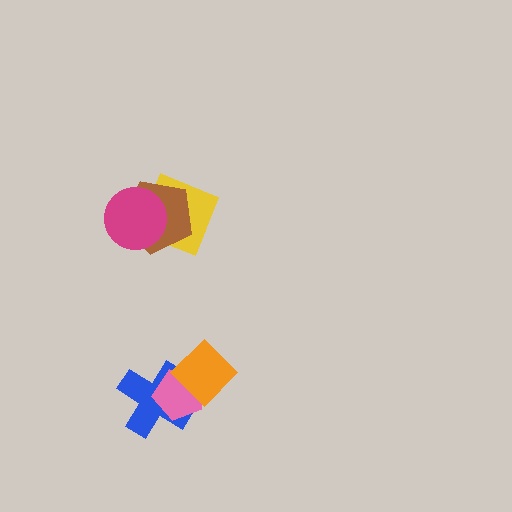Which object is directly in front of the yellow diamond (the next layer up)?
The brown pentagon is directly in front of the yellow diamond.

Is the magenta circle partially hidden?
No, no other shape covers it.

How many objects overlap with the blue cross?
2 objects overlap with the blue cross.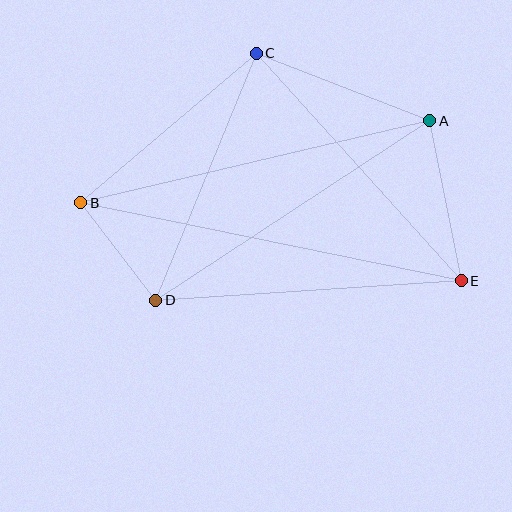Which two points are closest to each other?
Points B and D are closest to each other.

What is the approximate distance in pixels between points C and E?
The distance between C and E is approximately 306 pixels.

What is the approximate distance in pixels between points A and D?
The distance between A and D is approximately 327 pixels.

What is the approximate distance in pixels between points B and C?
The distance between B and C is approximately 230 pixels.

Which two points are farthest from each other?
Points B and E are farthest from each other.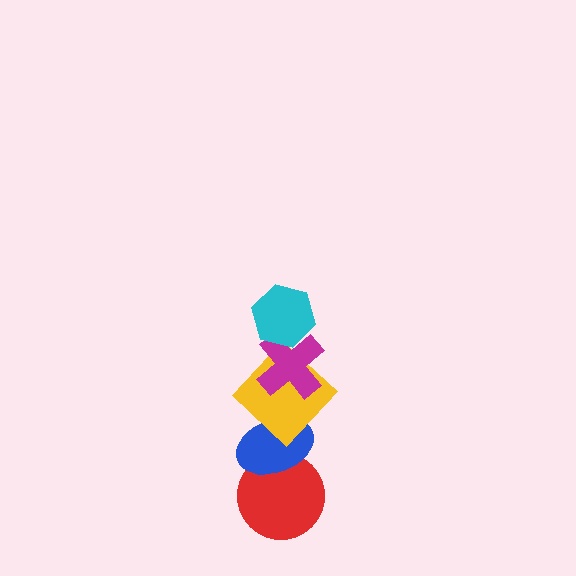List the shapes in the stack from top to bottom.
From top to bottom: the cyan hexagon, the magenta cross, the yellow diamond, the blue ellipse, the red circle.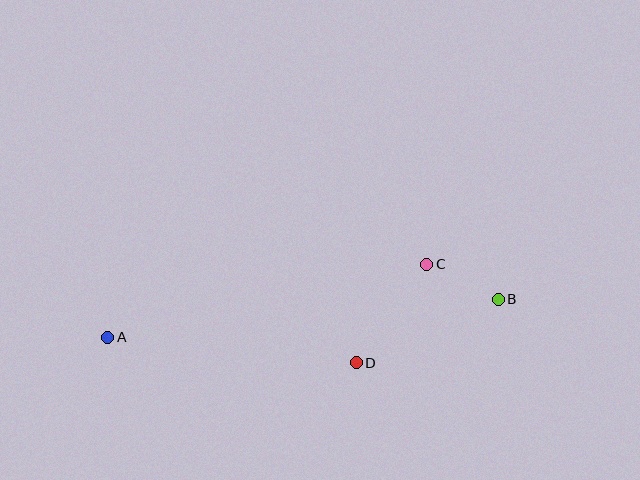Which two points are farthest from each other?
Points A and B are farthest from each other.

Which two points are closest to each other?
Points B and C are closest to each other.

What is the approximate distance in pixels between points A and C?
The distance between A and C is approximately 327 pixels.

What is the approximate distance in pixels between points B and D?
The distance between B and D is approximately 156 pixels.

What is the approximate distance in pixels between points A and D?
The distance between A and D is approximately 250 pixels.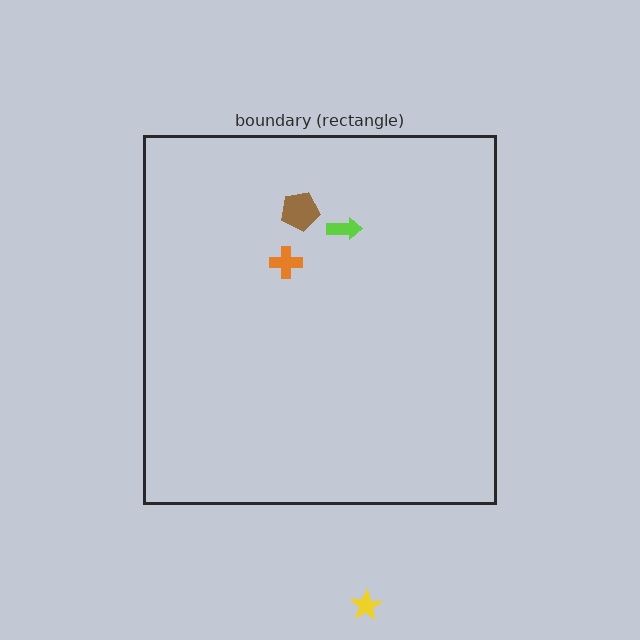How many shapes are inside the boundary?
3 inside, 1 outside.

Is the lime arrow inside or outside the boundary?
Inside.